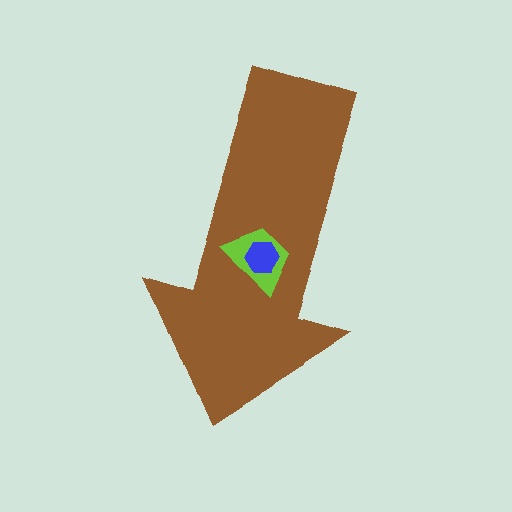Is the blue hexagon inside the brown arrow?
Yes.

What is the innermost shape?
The blue hexagon.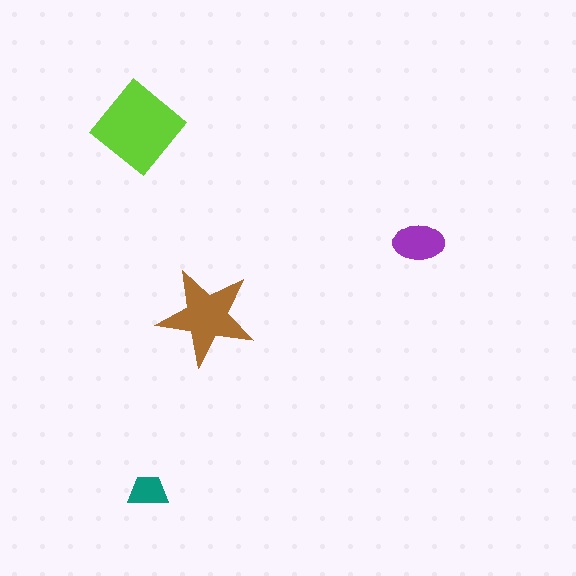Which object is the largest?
The lime diamond.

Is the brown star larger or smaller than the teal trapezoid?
Larger.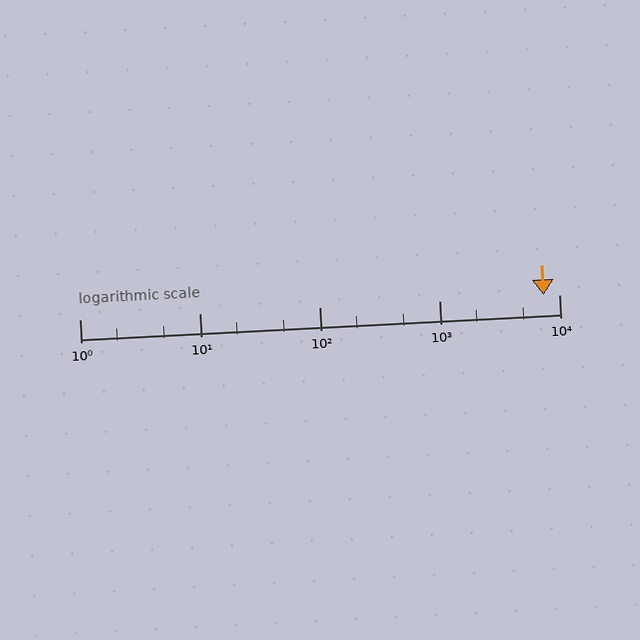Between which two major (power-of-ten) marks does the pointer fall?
The pointer is between 1000 and 10000.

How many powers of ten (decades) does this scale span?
The scale spans 4 decades, from 1 to 10000.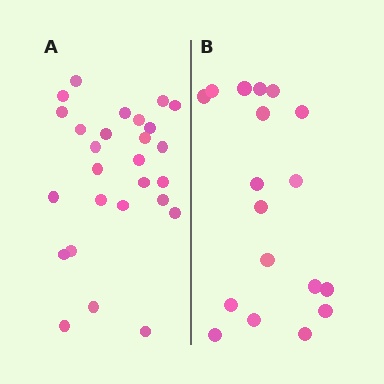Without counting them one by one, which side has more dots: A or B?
Region A (the left region) has more dots.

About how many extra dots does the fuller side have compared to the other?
Region A has roughly 8 or so more dots than region B.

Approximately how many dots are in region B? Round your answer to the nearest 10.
About 20 dots. (The exact count is 18, which rounds to 20.)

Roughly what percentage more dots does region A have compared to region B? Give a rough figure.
About 50% more.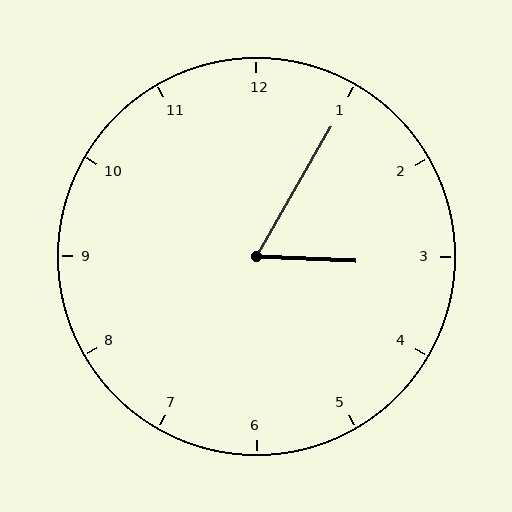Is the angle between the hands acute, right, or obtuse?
It is acute.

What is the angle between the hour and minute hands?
Approximately 62 degrees.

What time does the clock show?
3:05.